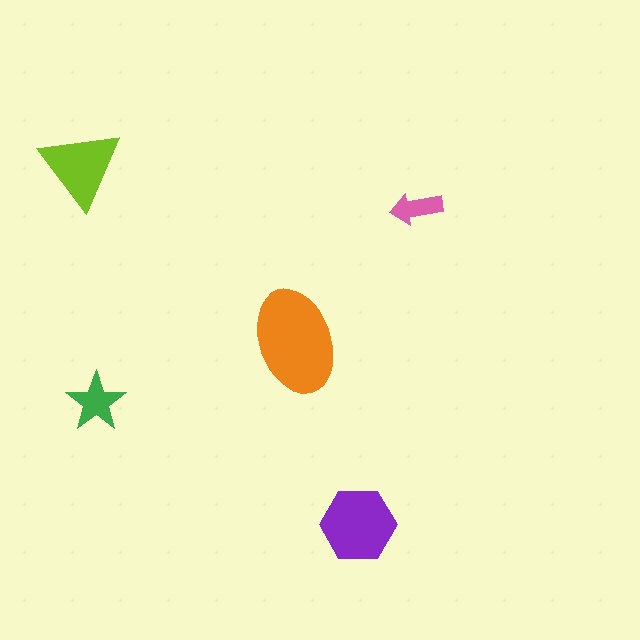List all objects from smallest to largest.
The pink arrow, the green star, the lime triangle, the purple hexagon, the orange ellipse.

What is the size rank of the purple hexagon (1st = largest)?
2nd.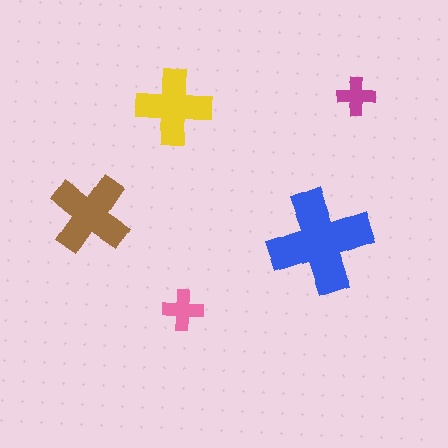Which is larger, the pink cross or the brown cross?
The brown one.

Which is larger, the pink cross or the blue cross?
The blue one.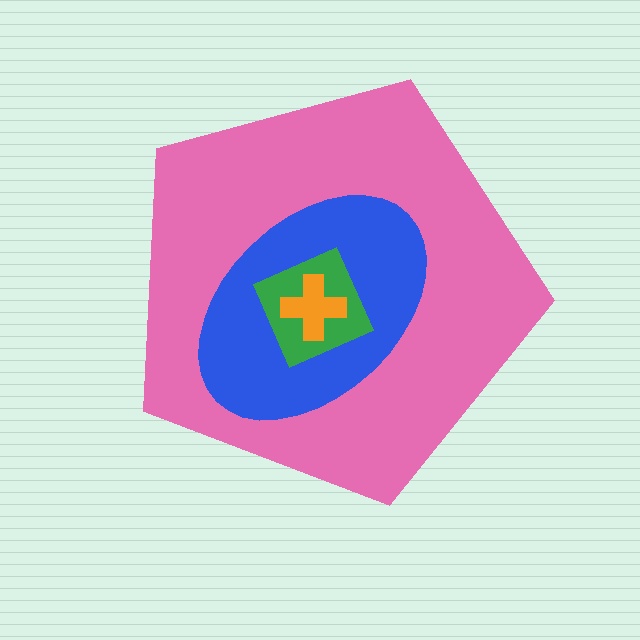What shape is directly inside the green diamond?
The orange cross.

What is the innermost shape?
The orange cross.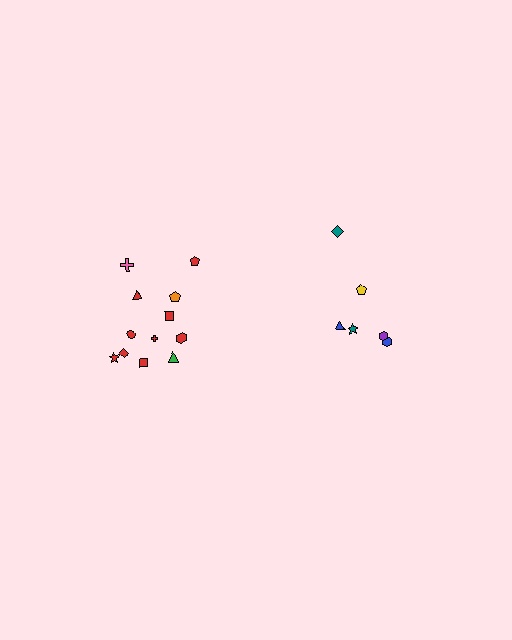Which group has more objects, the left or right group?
The left group.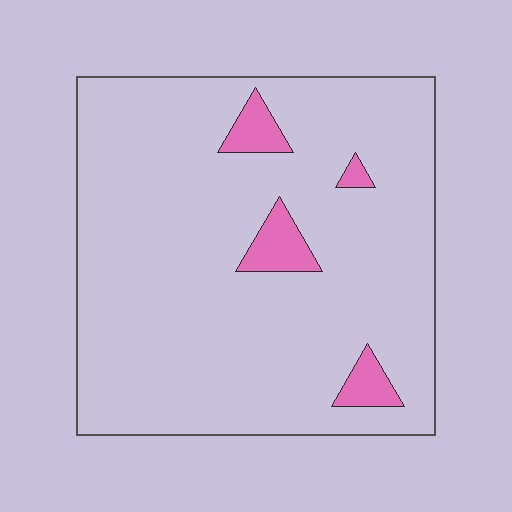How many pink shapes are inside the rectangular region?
4.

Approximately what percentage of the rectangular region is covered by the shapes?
Approximately 5%.